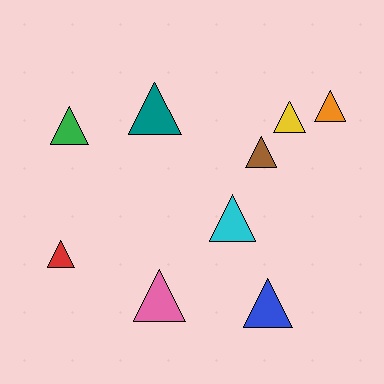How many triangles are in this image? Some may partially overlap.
There are 9 triangles.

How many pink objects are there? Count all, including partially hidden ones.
There is 1 pink object.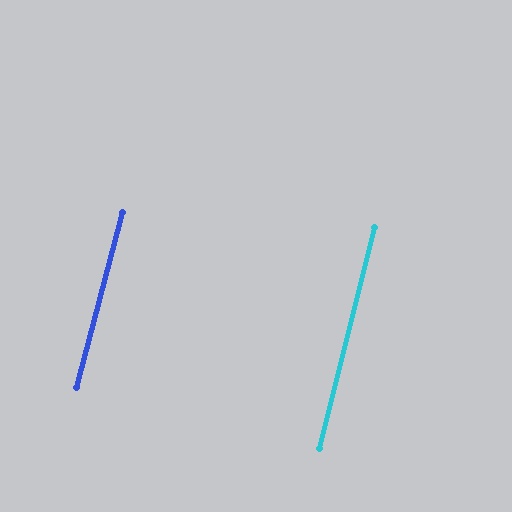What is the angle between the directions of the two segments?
Approximately 1 degree.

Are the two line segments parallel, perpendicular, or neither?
Parallel — their directions differ by only 1.1°.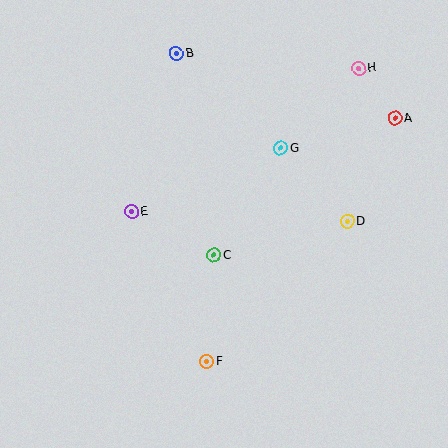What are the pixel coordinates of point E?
Point E is at (132, 212).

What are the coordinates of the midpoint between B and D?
The midpoint between B and D is at (262, 138).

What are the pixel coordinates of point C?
Point C is at (214, 255).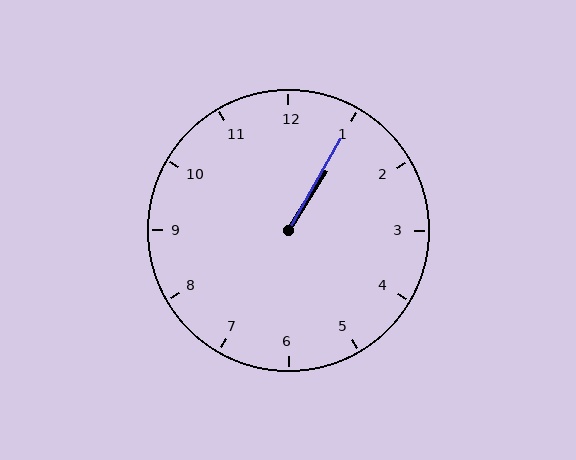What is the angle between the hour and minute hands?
Approximately 2 degrees.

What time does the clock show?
1:05.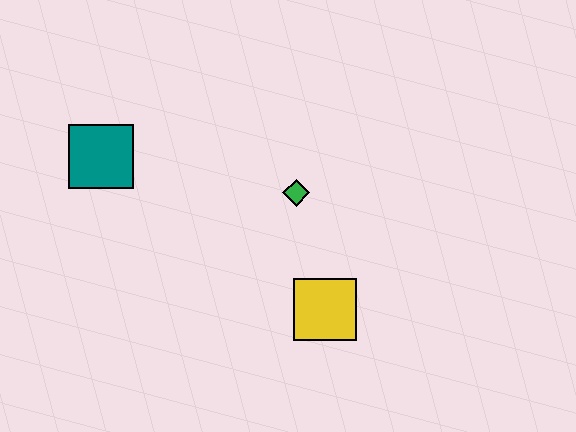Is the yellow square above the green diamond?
No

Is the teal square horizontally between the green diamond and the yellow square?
No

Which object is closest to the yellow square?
The green diamond is closest to the yellow square.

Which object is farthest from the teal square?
The yellow square is farthest from the teal square.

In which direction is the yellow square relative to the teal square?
The yellow square is to the right of the teal square.